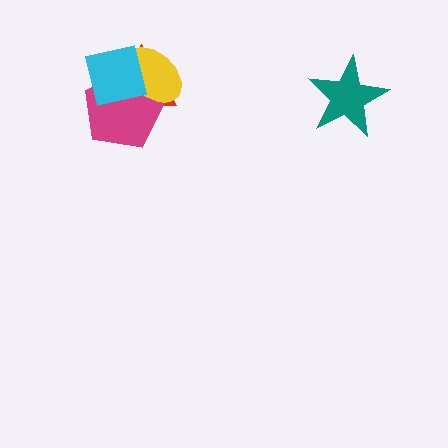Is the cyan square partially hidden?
No, no other shape covers it.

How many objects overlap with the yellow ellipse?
3 objects overlap with the yellow ellipse.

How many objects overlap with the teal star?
0 objects overlap with the teal star.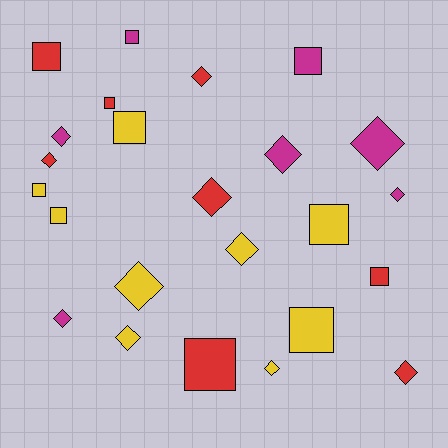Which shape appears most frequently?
Diamond, with 13 objects.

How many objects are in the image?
There are 24 objects.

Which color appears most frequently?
Yellow, with 9 objects.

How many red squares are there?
There are 4 red squares.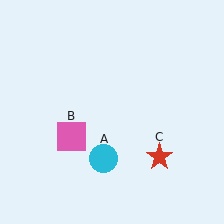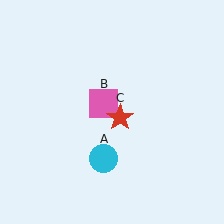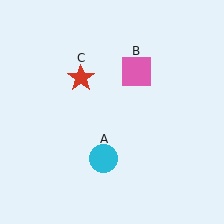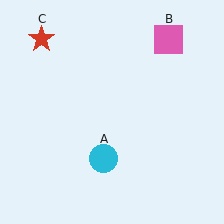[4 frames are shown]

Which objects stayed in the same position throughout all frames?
Cyan circle (object A) remained stationary.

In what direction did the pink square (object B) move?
The pink square (object B) moved up and to the right.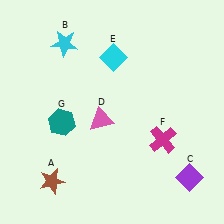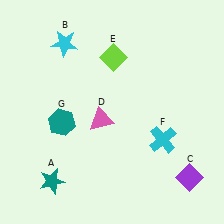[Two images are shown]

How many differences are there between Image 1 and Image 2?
There are 3 differences between the two images.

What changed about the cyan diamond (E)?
In Image 1, E is cyan. In Image 2, it changed to lime.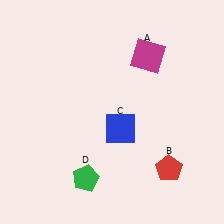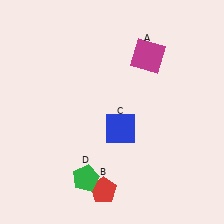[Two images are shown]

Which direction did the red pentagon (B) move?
The red pentagon (B) moved left.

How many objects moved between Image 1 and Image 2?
1 object moved between the two images.